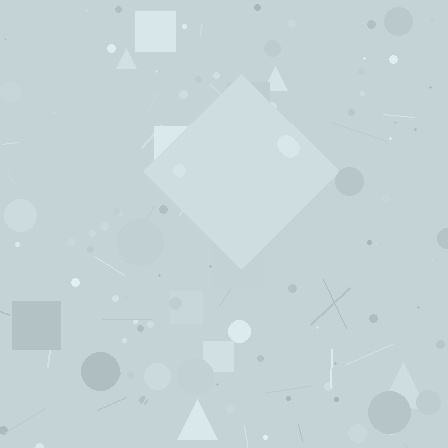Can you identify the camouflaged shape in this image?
The camouflaged shape is a diamond.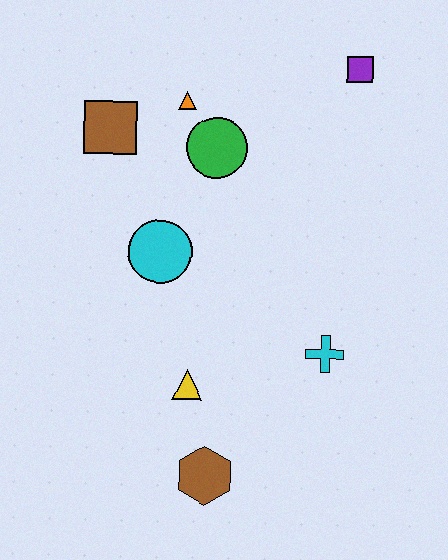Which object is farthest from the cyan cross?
The brown square is farthest from the cyan cross.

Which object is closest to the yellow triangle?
The brown hexagon is closest to the yellow triangle.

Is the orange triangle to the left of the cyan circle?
No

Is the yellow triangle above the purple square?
No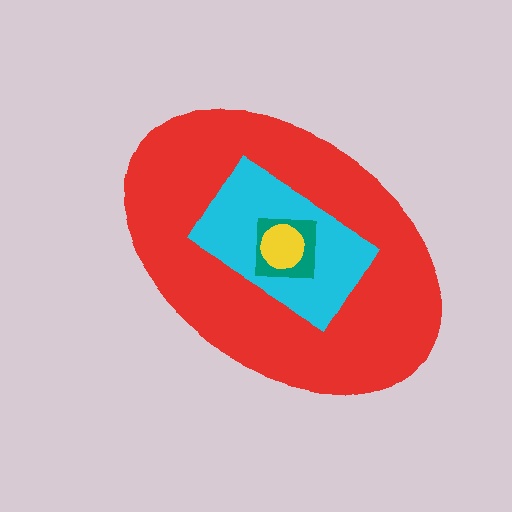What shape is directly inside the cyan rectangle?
The teal square.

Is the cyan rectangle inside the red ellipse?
Yes.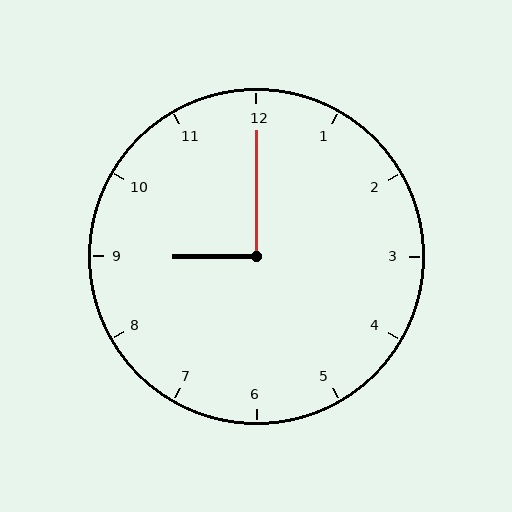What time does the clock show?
9:00.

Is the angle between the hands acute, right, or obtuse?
It is right.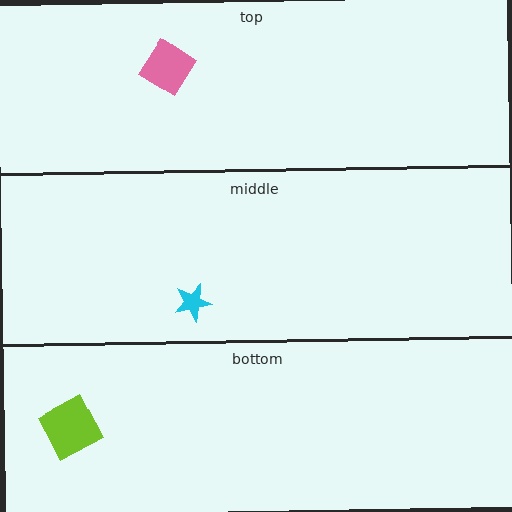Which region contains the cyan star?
The middle region.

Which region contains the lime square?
The bottom region.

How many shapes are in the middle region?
1.